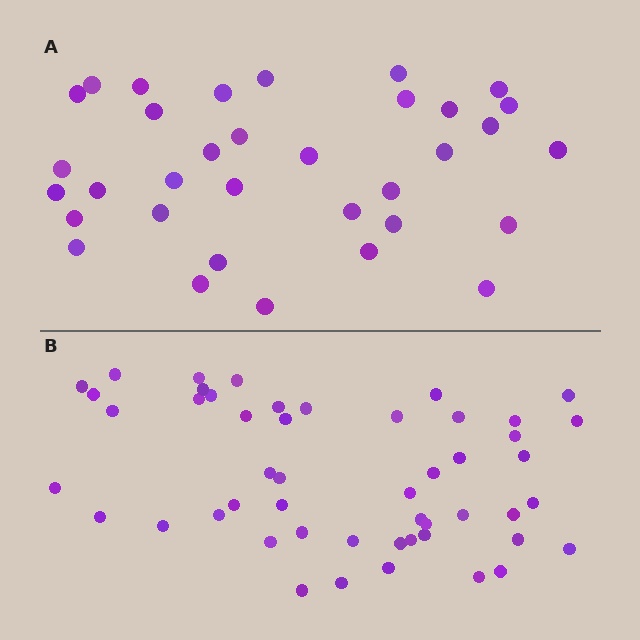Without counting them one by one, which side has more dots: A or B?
Region B (the bottom region) has more dots.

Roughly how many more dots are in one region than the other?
Region B has approximately 15 more dots than region A.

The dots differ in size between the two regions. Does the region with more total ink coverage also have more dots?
No. Region A has more total ink coverage because its dots are larger, but region B actually contains more individual dots. Total area can be misleading — the number of items is what matters here.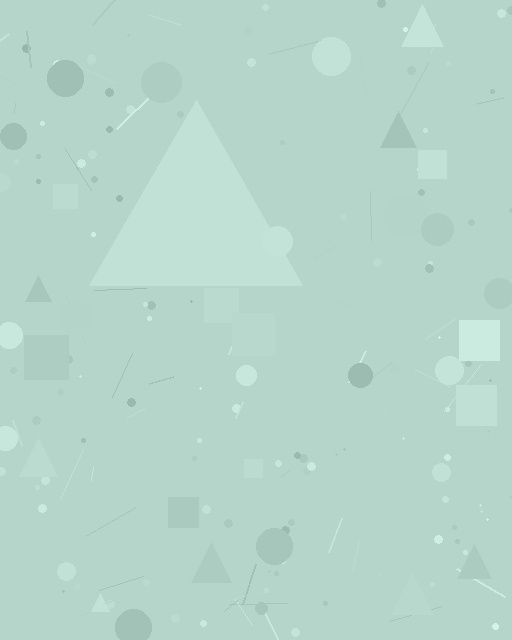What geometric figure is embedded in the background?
A triangle is embedded in the background.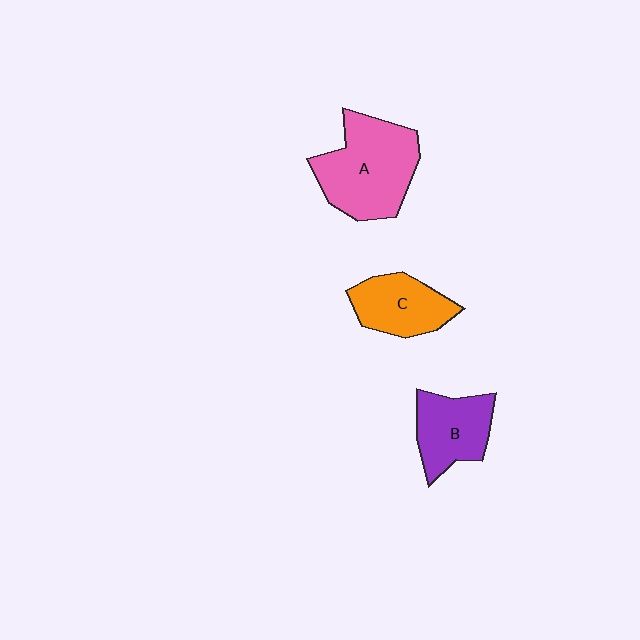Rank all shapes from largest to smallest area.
From largest to smallest: A (pink), B (purple), C (orange).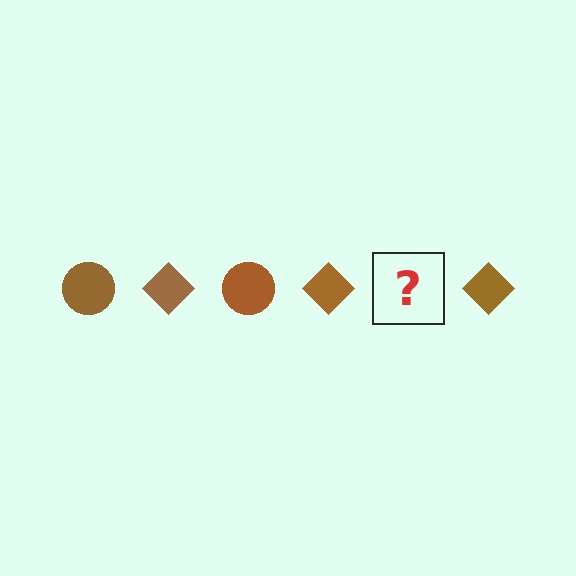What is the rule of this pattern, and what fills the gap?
The rule is that the pattern cycles through circle, diamond shapes in brown. The gap should be filled with a brown circle.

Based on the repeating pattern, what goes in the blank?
The blank should be a brown circle.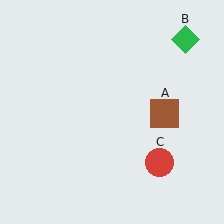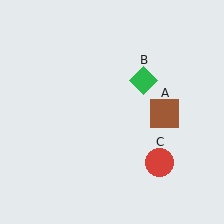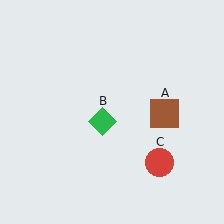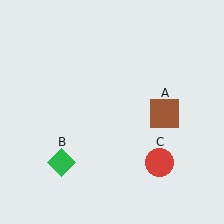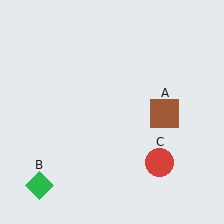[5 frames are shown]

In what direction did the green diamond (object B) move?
The green diamond (object B) moved down and to the left.